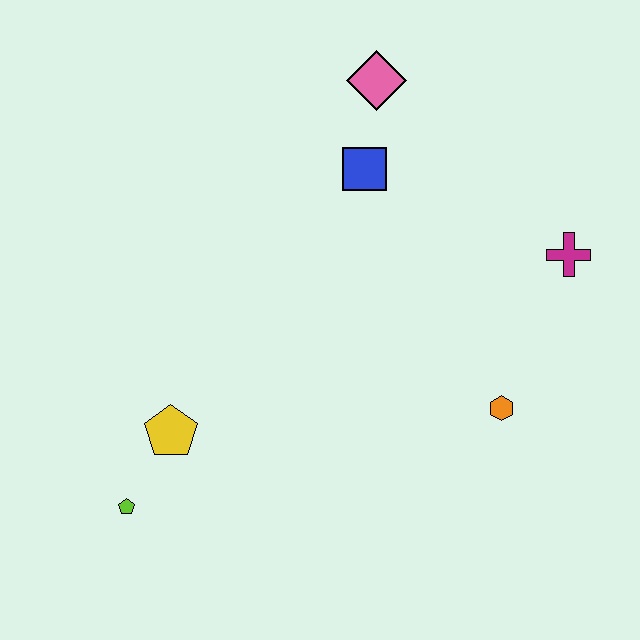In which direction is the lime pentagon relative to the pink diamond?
The lime pentagon is below the pink diamond.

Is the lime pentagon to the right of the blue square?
No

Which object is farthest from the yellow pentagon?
The magenta cross is farthest from the yellow pentagon.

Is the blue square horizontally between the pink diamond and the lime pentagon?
Yes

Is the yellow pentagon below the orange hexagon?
Yes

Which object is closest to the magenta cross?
The orange hexagon is closest to the magenta cross.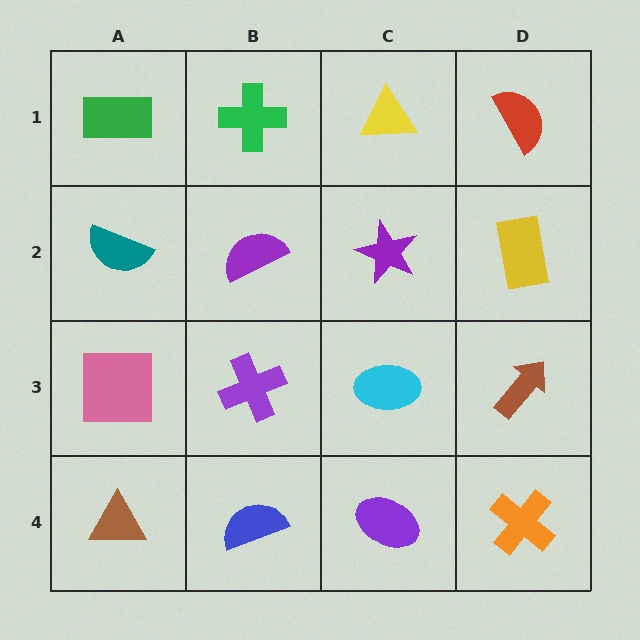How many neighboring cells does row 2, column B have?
4.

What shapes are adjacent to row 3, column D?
A yellow rectangle (row 2, column D), an orange cross (row 4, column D), a cyan ellipse (row 3, column C).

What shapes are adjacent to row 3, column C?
A purple star (row 2, column C), a purple ellipse (row 4, column C), a purple cross (row 3, column B), a brown arrow (row 3, column D).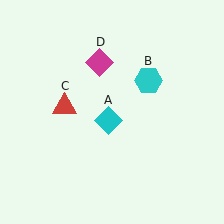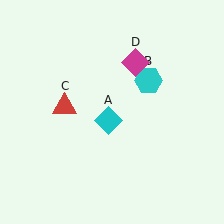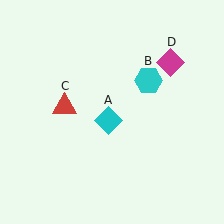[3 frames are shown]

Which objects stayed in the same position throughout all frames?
Cyan diamond (object A) and cyan hexagon (object B) and red triangle (object C) remained stationary.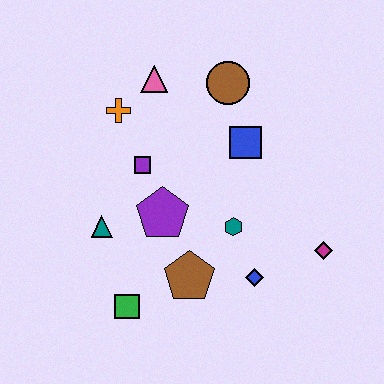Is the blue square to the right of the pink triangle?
Yes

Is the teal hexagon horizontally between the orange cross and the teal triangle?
No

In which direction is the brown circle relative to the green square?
The brown circle is above the green square.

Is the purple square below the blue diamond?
No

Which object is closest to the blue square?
The brown circle is closest to the blue square.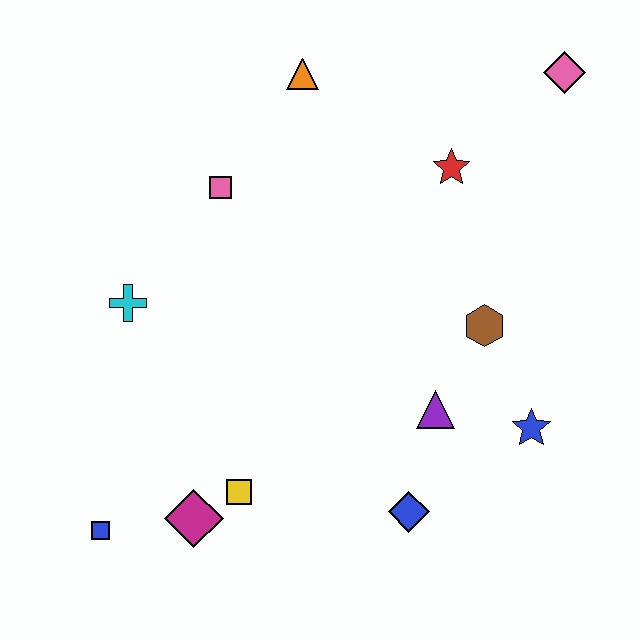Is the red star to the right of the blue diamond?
Yes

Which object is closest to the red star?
The pink diamond is closest to the red star.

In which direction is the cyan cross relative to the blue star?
The cyan cross is to the left of the blue star.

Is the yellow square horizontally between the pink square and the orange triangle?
Yes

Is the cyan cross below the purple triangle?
No